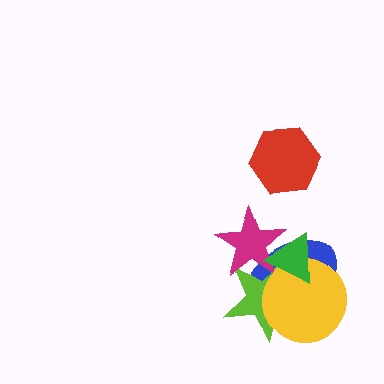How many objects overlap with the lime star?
4 objects overlap with the lime star.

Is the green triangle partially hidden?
No, no other shape covers it.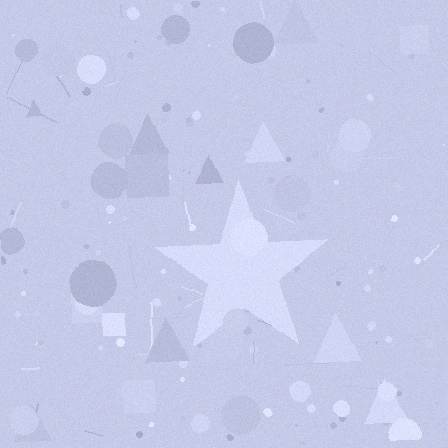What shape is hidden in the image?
A star is hidden in the image.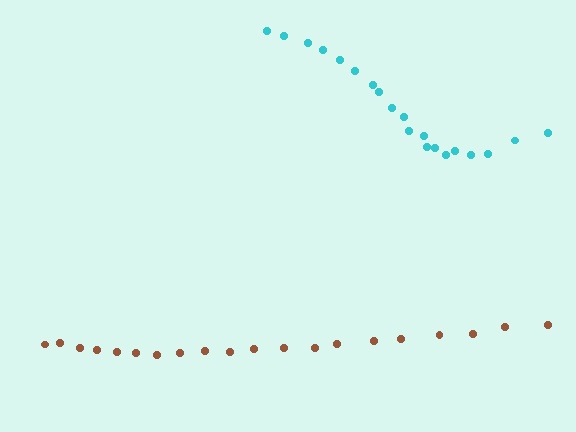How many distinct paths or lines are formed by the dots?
There are 2 distinct paths.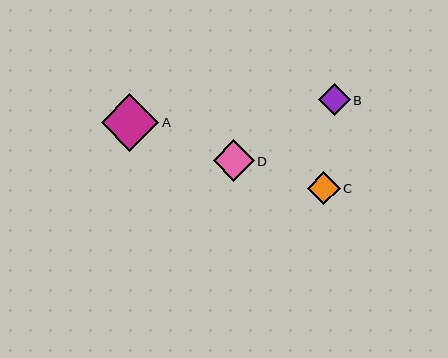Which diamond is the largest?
Diamond A is the largest with a size of approximately 57 pixels.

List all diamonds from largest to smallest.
From largest to smallest: A, D, C, B.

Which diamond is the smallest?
Diamond B is the smallest with a size of approximately 32 pixels.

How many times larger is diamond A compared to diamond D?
Diamond A is approximately 1.4 times the size of diamond D.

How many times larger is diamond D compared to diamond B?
Diamond D is approximately 1.3 times the size of diamond B.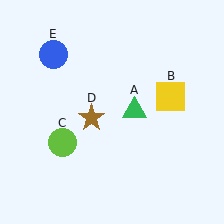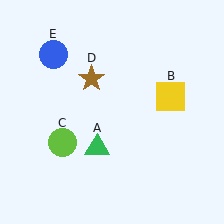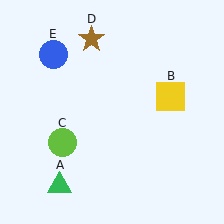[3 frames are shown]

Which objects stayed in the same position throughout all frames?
Yellow square (object B) and lime circle (object C) and blue circle (object E) remained stationary.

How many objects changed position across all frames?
2 objects changed position: green triangle (object A), brown star (object D).